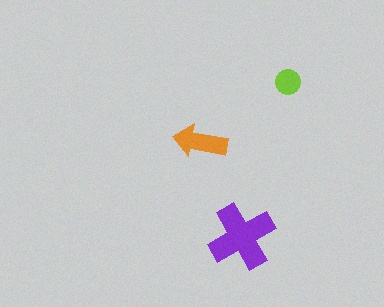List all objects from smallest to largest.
The lime circle, the orange arrow, the purple cross.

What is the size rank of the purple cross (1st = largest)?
1st.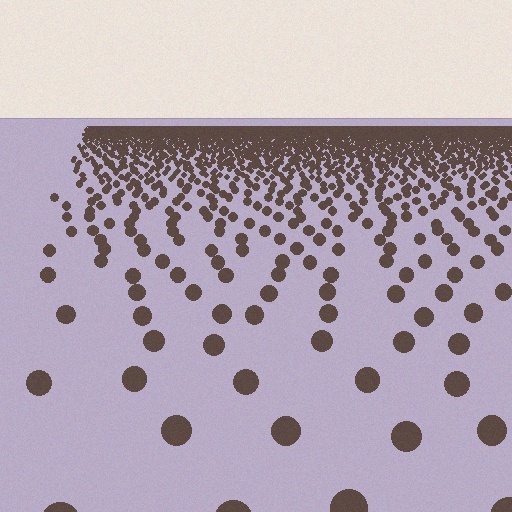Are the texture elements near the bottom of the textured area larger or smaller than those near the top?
Larger. Near the bottom, elements are closer to the viewer and appear at a bigger on-screen size.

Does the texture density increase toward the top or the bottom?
Density increases toward the top.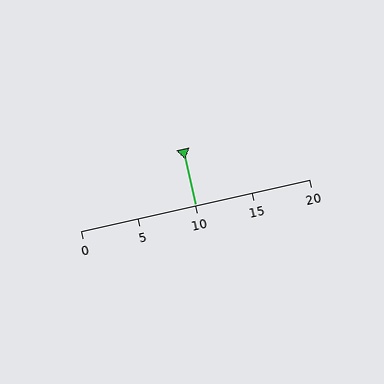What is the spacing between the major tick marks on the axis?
The major ticks are spaced 5 apart.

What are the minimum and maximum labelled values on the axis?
The axis runs from 0 to 20.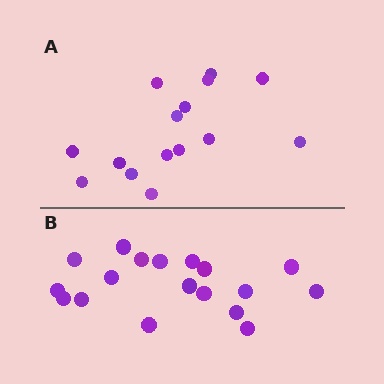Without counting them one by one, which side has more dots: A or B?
Region B (the bottom region) has more dots.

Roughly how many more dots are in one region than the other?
Region B has just a few more — roughly 2 or 3 more dots than region A.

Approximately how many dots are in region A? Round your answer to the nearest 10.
About 20 dots. (The exact count is 15, which rounds to 20.)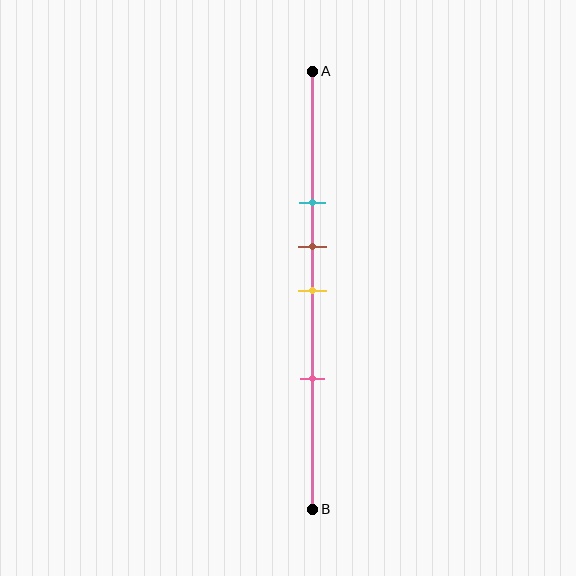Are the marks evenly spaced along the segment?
No, the marks are not evenly spaced.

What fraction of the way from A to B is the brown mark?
The brown mark is approximately 40% (0.4) of the way from A to B.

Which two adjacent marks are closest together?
The brown and yellow marks are the closest adjacent pair.